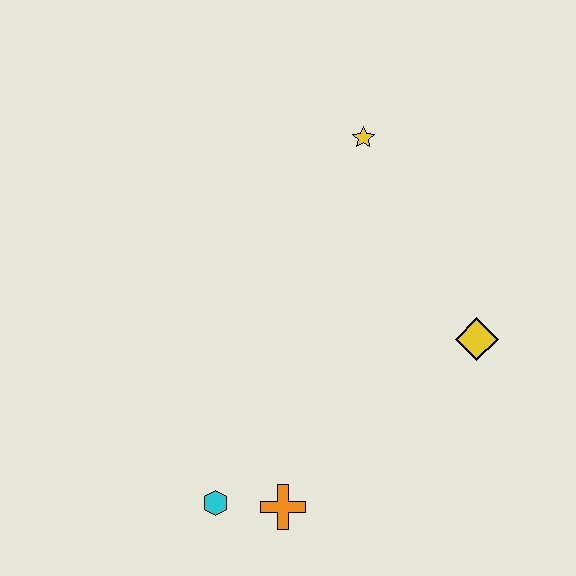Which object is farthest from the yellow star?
The cyan hexagon is farthest from the yellow star.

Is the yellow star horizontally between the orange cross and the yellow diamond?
Yes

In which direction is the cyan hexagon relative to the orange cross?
The cyan hexagon is to the left of the orange cross.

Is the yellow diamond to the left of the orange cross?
No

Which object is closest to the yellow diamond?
The yellow star is closest to the yellow diamond.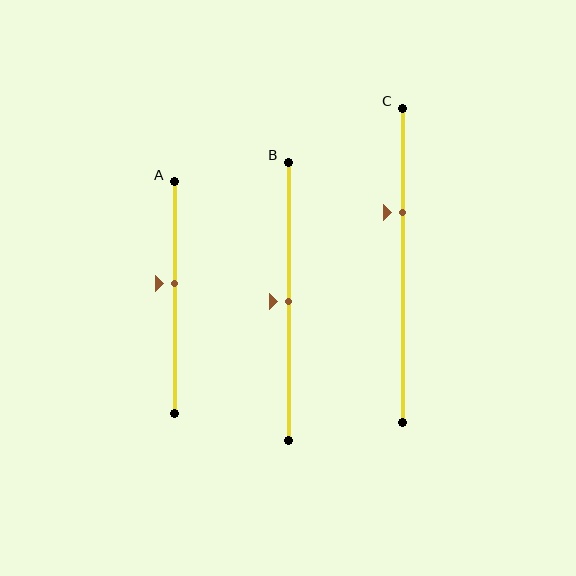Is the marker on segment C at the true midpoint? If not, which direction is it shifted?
No, the marker on segment C is shifted upward by about 17% of the segment length.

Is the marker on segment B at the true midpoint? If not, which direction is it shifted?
Yes, the marker on segment B is at the true midpoint.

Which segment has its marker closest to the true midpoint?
Segment B has its marker closest to the true midpoint.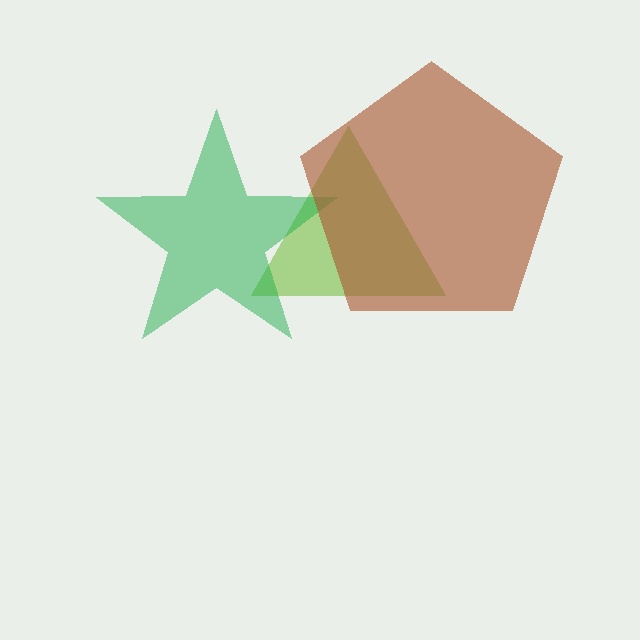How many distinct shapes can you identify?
There are 3 distinct shapes: a lime triangle, a green star, a brown pentagon.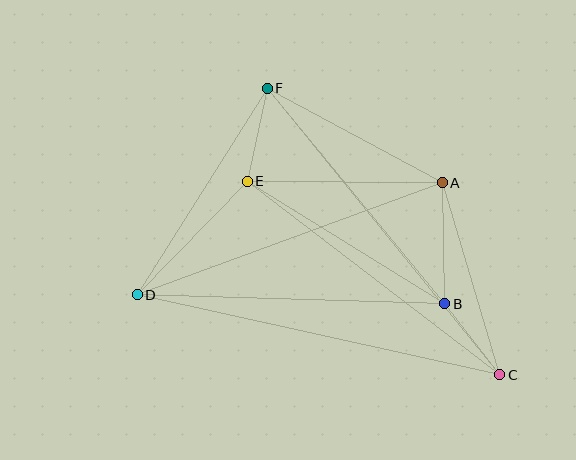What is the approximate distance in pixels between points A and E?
The distance between A and E is approximately 195 pixels.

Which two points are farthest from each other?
Points C and D are farthest from each other.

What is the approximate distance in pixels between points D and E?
The distance between D and E is approximately 158 pixels.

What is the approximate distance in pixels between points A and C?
The distance between A and C is approximately 201 pixels.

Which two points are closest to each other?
Points B and C are closest to each other.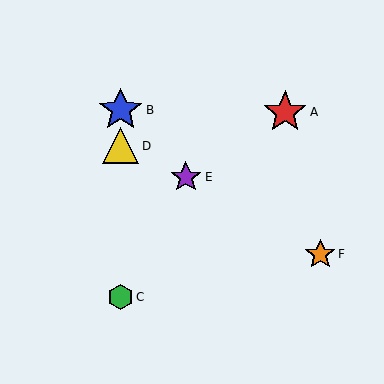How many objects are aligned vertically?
3 objects (B, C, D) are aligned vertically.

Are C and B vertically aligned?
Yes, both are at x≈121.